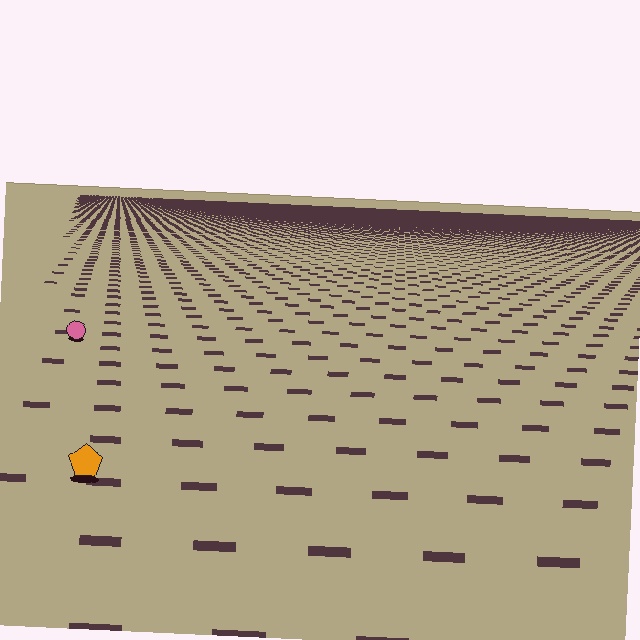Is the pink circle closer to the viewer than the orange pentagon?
No. The orange pentagon is closer — you can tell from the texture gradient: the ground texture is coarser near it.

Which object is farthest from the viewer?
The pink circle is farthest from the viewer. It appears smaller and the ground texture around it is denser.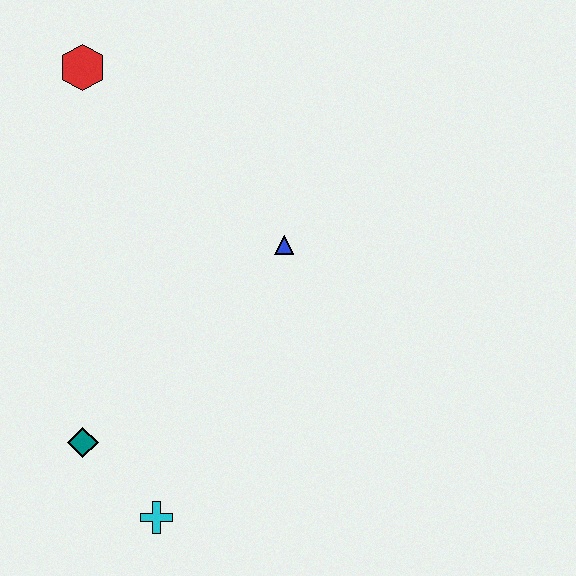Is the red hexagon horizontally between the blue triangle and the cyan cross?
No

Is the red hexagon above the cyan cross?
Yes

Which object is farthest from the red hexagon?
The cyan cross is farthest from the red hexagon.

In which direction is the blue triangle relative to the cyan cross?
The blue triangle is above the cyan cross.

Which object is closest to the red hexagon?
The blue triangle is closest to the red hexagon.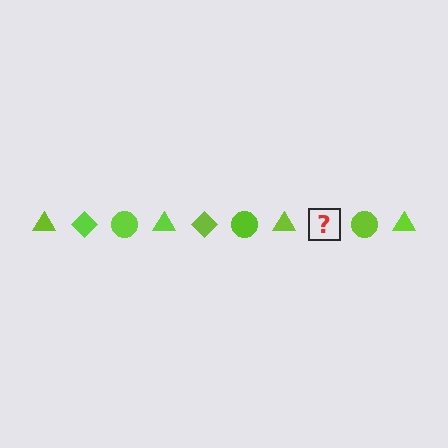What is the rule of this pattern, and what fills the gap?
The rule is that the pattern cycles through triangle, diamond, circle shapes in lime. The gap should be filled with a lime diamond.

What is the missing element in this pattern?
The missing element is a lime diamond.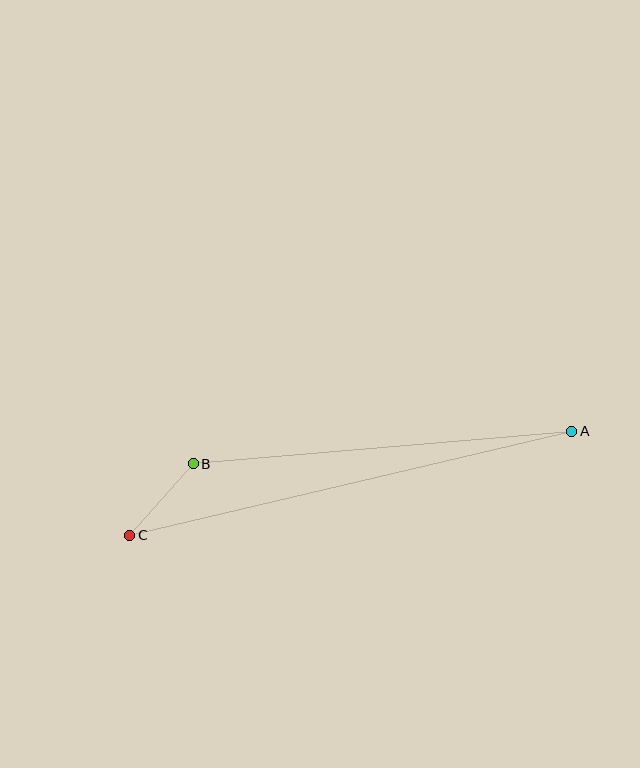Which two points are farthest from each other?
Points A and C are farthest from each other.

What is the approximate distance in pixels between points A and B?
The distance between A and B is approximately 380 pixels.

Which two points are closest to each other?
Points B and C are closest to each other.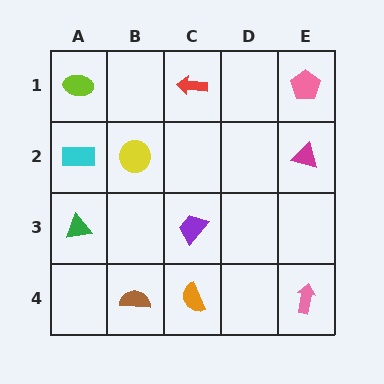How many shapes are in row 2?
3 shapes.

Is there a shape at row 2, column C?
No, that cell is empty.